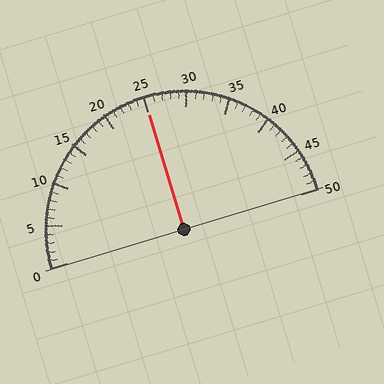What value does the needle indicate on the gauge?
The needle indicates approximately 25.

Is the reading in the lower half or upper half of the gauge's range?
The reading is in the upper half of the range (0 to 50).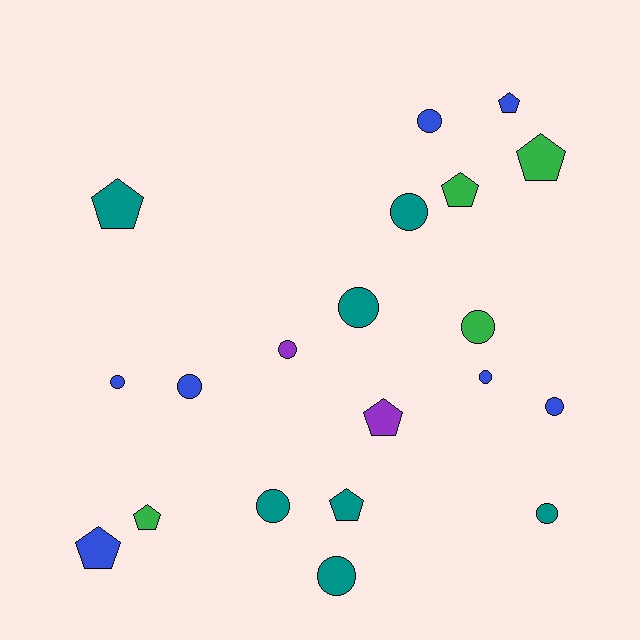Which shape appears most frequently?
Circle, with 12 objects.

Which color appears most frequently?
Teal, with 7 objects.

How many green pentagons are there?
There are 3 green pentagons.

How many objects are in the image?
There are 20 objects.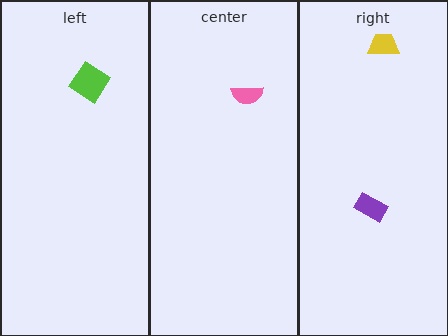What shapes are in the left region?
The lime diamond.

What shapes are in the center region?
The pink semicircle.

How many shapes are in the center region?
1.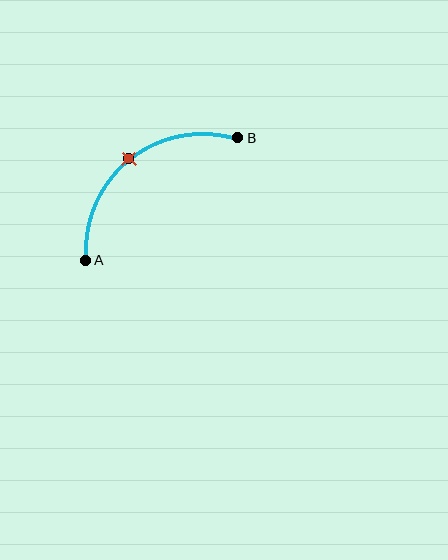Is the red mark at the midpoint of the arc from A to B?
Yes. The red mark lies on the arc at equal arc-length from both A and B — it is the arc midpoint.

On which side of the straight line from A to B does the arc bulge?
The arc bulges above and to the left of the straight line connecting A and B.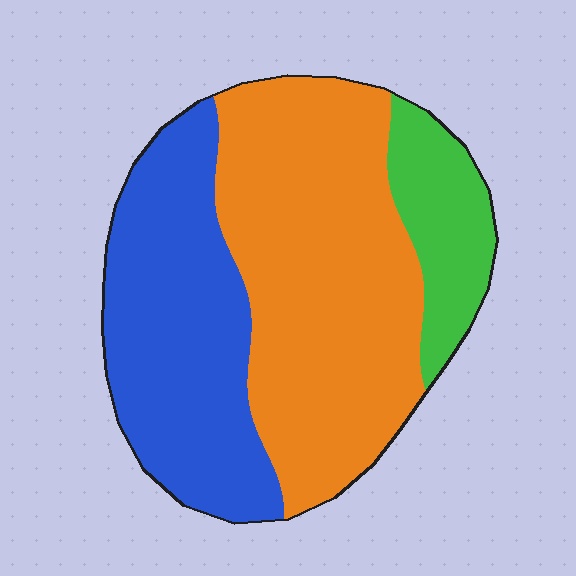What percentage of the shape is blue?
Blue takes up about three eighths (3/8) of the shape.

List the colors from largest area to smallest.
From largest to smallest: orange, blue, green.